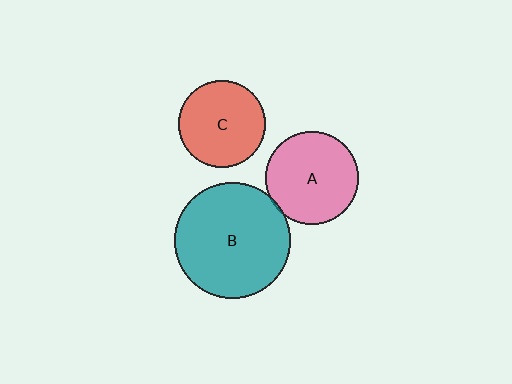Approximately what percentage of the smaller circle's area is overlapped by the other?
Approximately 5%.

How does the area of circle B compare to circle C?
Approximately 1.8 times.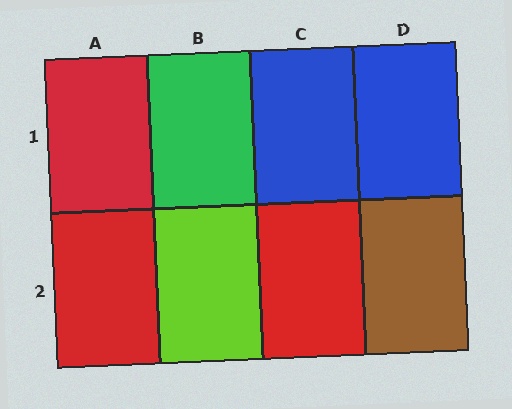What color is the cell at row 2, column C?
Red.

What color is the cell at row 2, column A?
Red.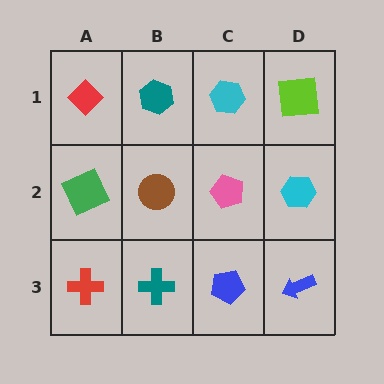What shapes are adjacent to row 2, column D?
A lime square (row 1, column D), a blue arrow (row 3, column D), a pink pentagon (row 2, column C).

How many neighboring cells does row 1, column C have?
3.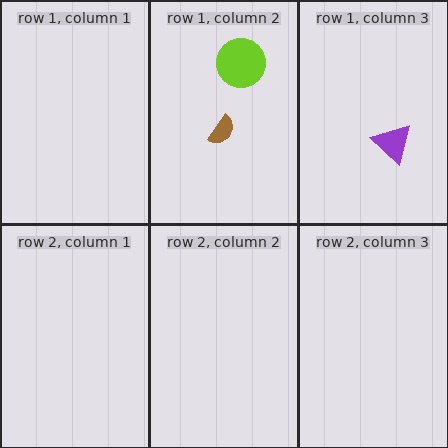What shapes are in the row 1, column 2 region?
The brown semicircle, the lime circle.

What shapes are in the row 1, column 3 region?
The purple triangle.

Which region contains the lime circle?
The row 1, column 2 region.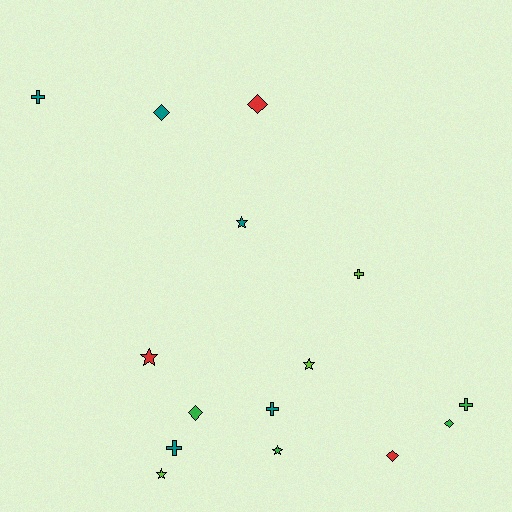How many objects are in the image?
There are 15 objects.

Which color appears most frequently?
Teal, with 5 objects.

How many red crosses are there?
There are no red crosses.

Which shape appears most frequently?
Star, with 5 objects.